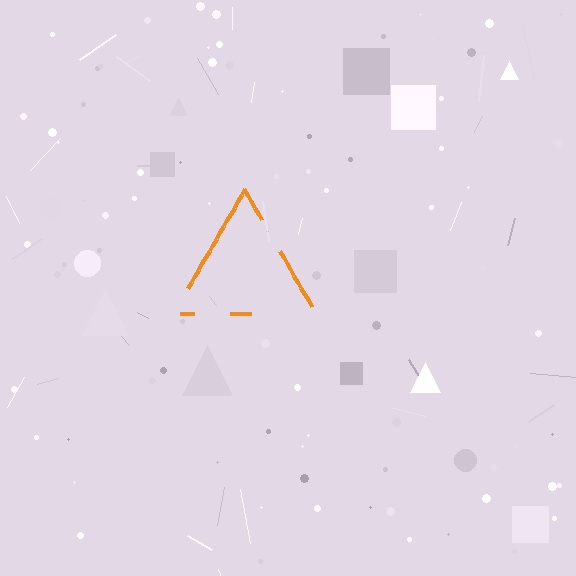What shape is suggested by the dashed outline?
The dashed outline suggests a triangle.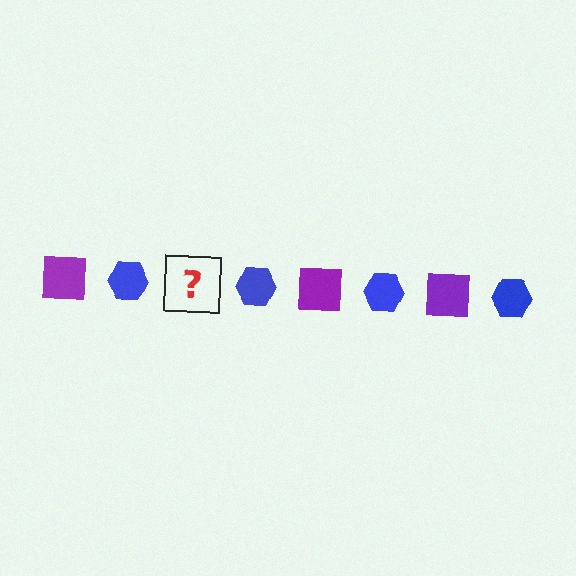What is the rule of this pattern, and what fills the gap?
The rule is that the pattern alternates between purple square and blue hexagon. The gap should be filled with a purple square.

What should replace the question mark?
The question mark should be replaced with a purple square.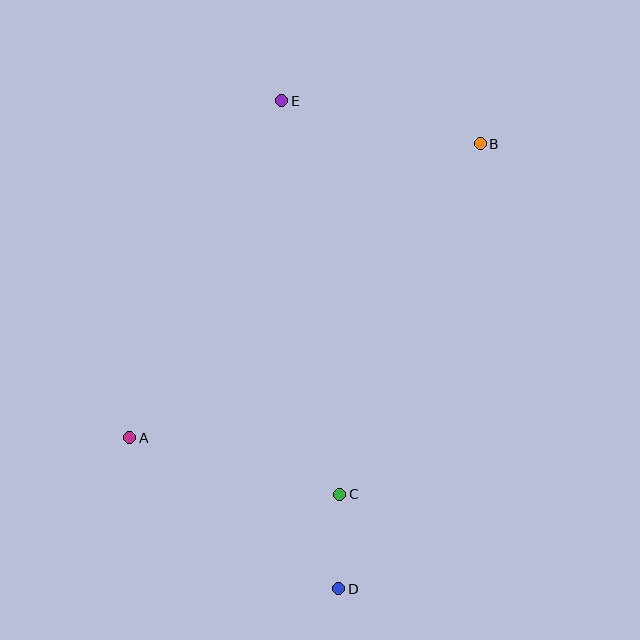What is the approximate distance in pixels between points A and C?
The distance between A and C is approximately 217 pixels.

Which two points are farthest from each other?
Points D and E are farthest from each other.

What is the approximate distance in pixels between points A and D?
The distance between A and D is approximately 258 pixels.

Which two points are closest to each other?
Points C and D are closest to each other.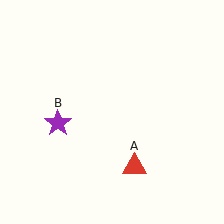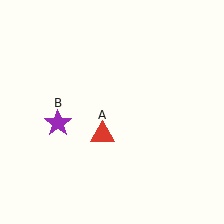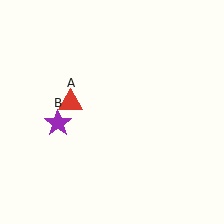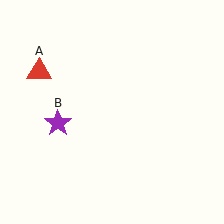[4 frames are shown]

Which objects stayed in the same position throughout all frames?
Purple star (object B) remained stationary.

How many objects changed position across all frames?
1 object changed position: red triangle (object A).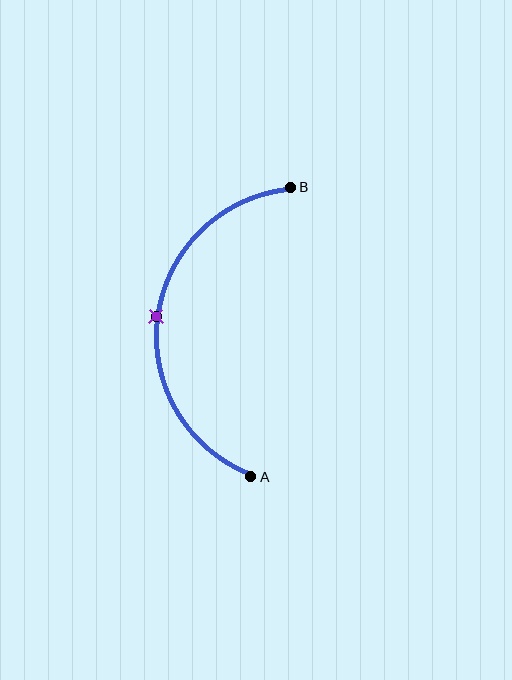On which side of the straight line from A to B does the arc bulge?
The arc bulges to the left of the straight line connecting A and B.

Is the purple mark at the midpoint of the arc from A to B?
Yes. The purple mark lies on the arc at equal arc-length from both A and B — it is the arc midpoint.